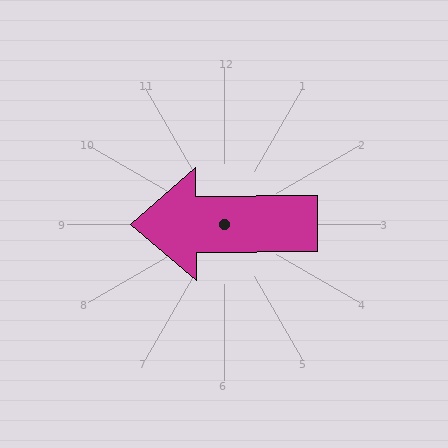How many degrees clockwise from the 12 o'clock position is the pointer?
Approximately 270 degrees.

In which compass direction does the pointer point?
West.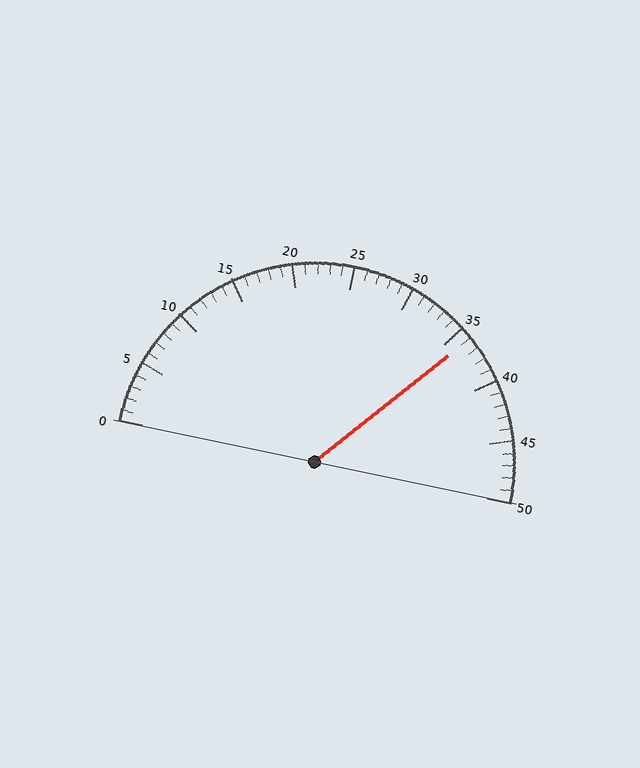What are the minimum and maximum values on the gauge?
The gauge ranges from 0 to 50.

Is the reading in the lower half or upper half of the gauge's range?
The reading is in the upper half of the range (0 to 50).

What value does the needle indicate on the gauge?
The needle indicates approximately 36.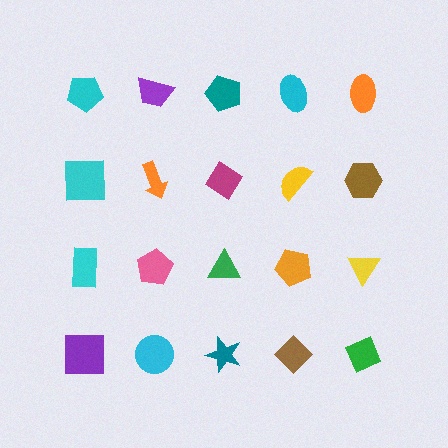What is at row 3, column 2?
A pink pentagon.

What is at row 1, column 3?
A teal pentagon.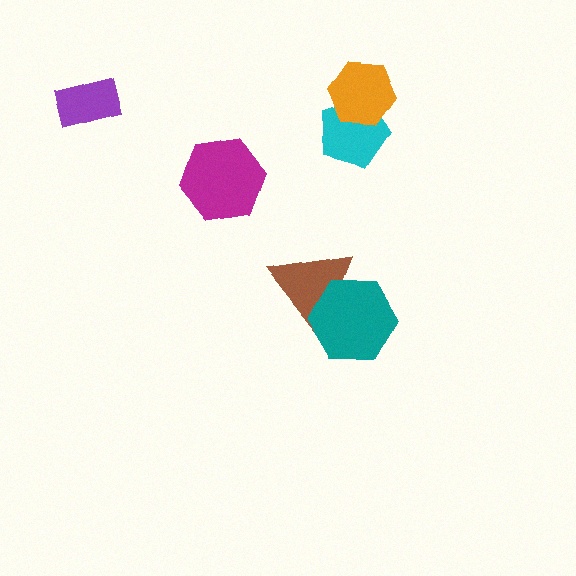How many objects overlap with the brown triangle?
1 object overlaps with the brown triangle.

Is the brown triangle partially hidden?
Yes, it is partially covered by another shape.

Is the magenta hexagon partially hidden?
No, no other shape covers it.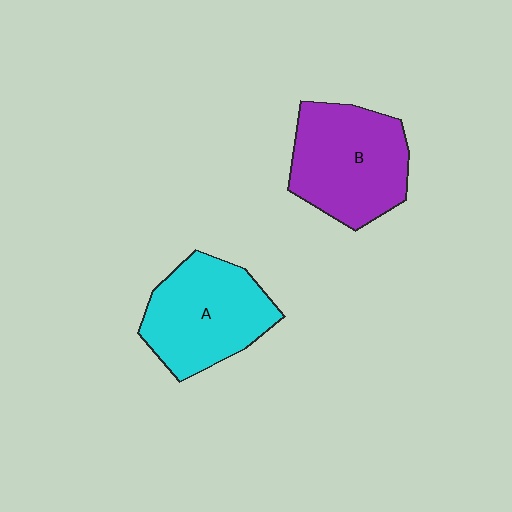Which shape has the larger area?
Shape B (purple).